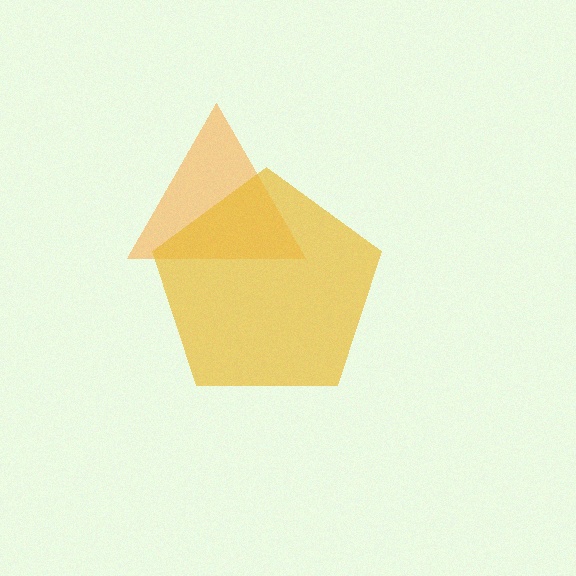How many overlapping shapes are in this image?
There are 2 overlapping shapes in the image.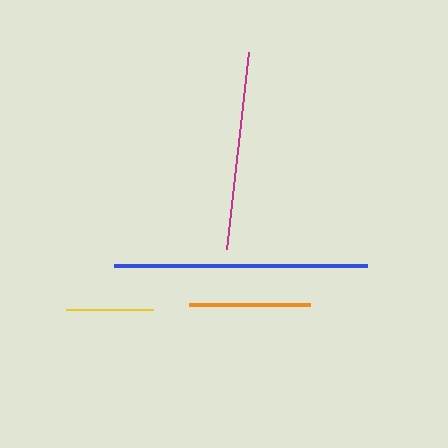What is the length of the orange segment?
The orange segment is approximately 121 pixels long.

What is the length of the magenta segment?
The magenta segment is approximately 199 pixels long.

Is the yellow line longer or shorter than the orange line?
The orange line is longer than the yellow line.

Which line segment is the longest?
The blue line is the longest at approximately 252 pixels.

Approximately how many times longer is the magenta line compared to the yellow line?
The magenta line is approximately 2.3 times the length of the yellow line.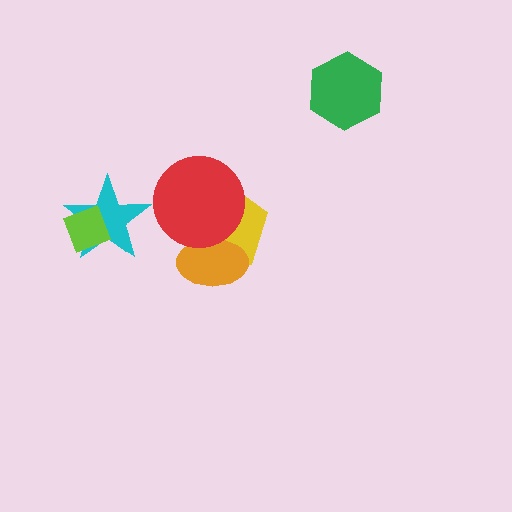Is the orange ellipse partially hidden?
Yes, it is partially covered by another shape.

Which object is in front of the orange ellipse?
The red circle is in front of the orange ellipse.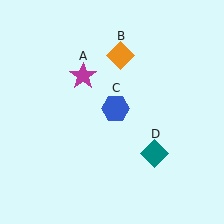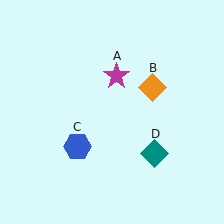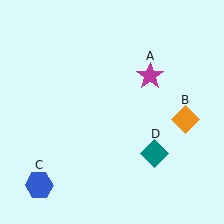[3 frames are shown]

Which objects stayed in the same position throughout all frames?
Teal diamond (object D) remained stationary.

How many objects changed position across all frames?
3 objects changed position: magenta star (object A), orange diamond (object B), blue hexagon (object C).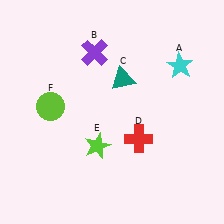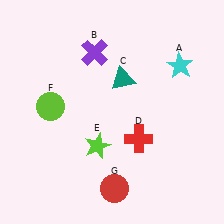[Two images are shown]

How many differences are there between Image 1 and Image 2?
There is 1 difference between the two images.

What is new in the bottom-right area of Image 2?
A red circle (G) was added in the bottom-right area of Image 2.